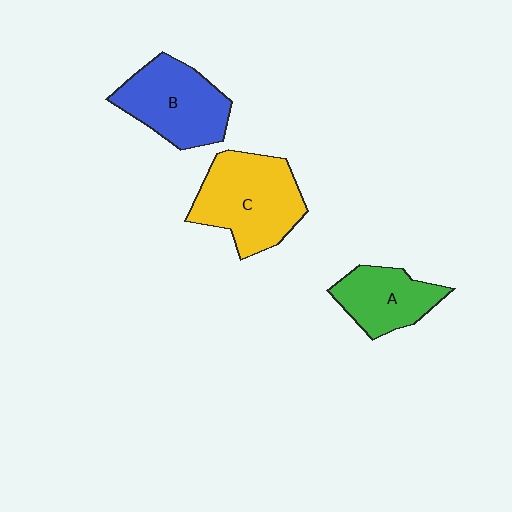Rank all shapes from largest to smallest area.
From largest to smallest: C (yellow), B (blue), A (green).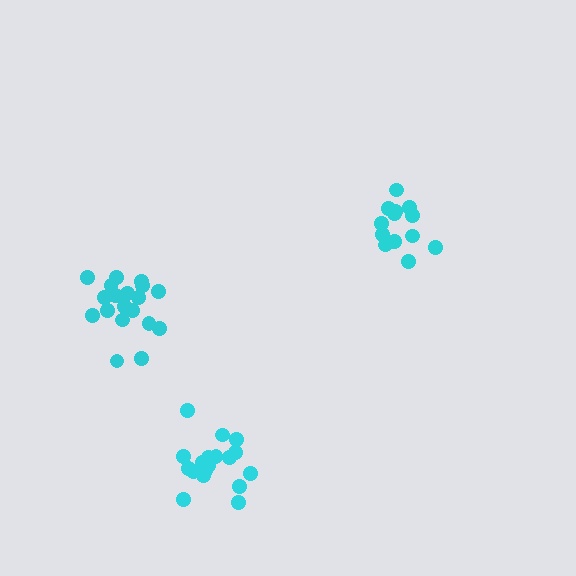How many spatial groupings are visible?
There are 3 spatial groupings.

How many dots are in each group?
Group 1: 13 dots, Group 2: 19 dots, Group 3: 18 dots (50 total).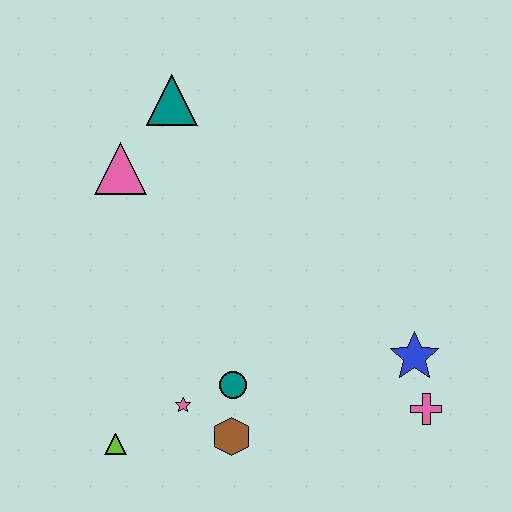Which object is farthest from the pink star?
The teal triangle is farthest from the pink star.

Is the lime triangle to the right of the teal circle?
No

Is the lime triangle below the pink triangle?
Yes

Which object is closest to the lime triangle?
The pink star is closest to the lime triangle.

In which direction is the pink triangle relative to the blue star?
The pink triangle is to the left of the blue star.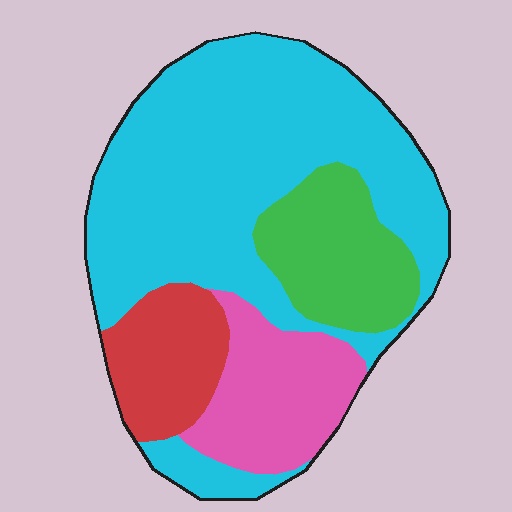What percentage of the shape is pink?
Pink takes up about one sixth (1/6) of the shape.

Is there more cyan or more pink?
Cyan.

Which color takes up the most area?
Cyan, at roughly 55%.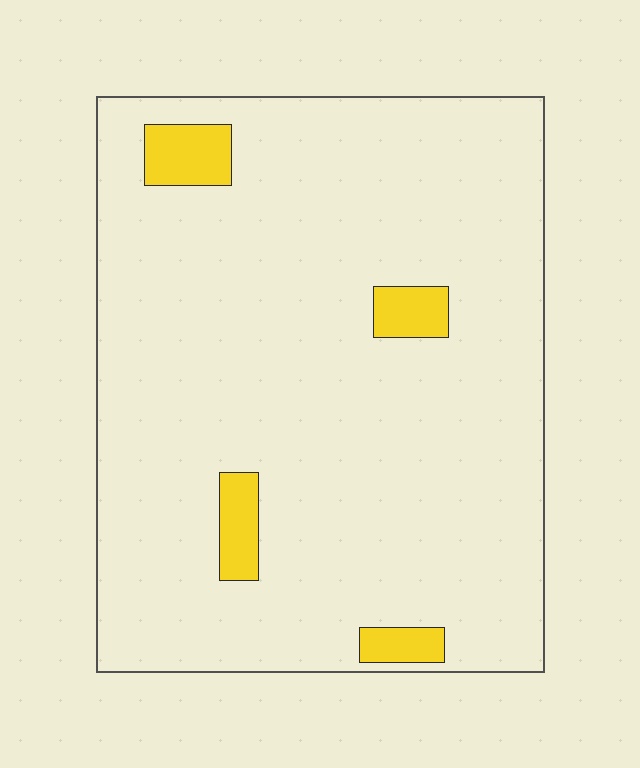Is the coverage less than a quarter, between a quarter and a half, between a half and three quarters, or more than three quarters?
Less than a quarter.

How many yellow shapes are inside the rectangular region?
4.